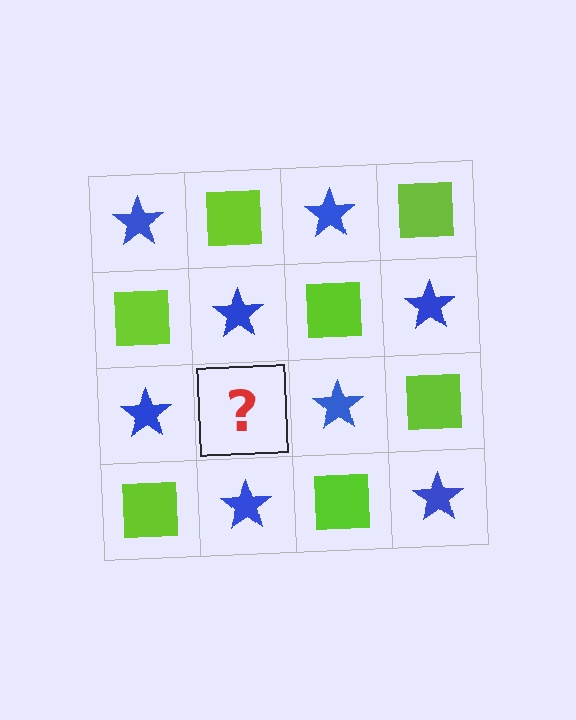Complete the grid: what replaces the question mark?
The question mark should be replaced with a lime square.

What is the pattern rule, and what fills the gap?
The rule is that it alternates blue star and lime square in a checkerboard pattern. The gap should be filled with a lime square.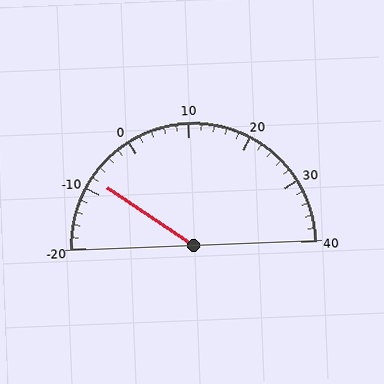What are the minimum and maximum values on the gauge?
The gauge ranges from -20 to 40.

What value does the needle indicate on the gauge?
The needle indicates approximately -8.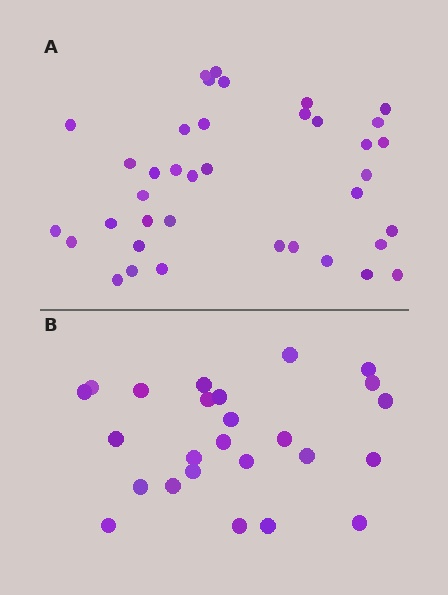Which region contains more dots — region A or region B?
Region A (the top region) has more dots.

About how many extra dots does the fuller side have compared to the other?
Region A has approximately 15 more dots than region B.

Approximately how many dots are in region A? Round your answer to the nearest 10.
About 40 dots. (The exact count is 38, which rounds to 40.)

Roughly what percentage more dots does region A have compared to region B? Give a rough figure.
About 50% more.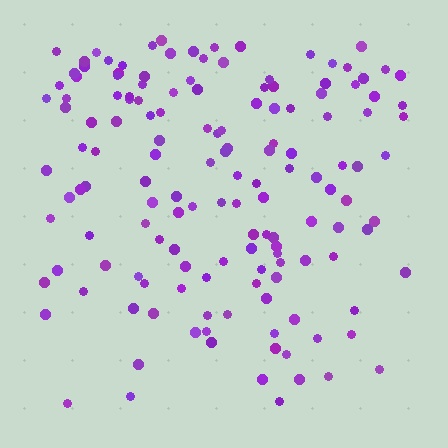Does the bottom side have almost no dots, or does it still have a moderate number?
Still a moderate number, just noticeably fewer than the top.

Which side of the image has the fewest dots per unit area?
The bottom.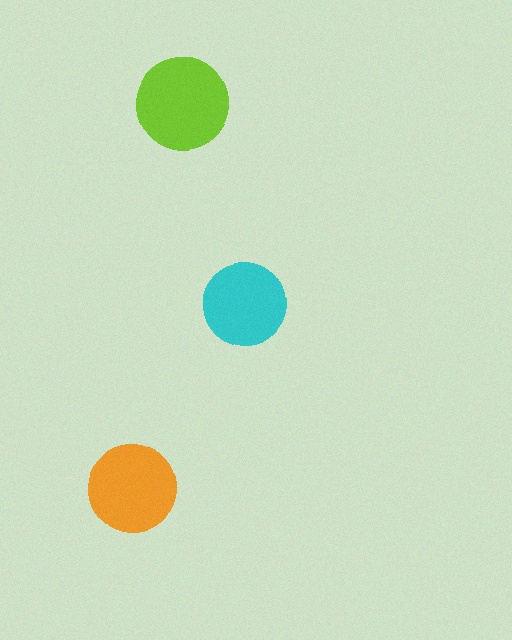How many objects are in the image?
There are 3 objects in the image.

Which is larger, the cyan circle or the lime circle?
The lime one.